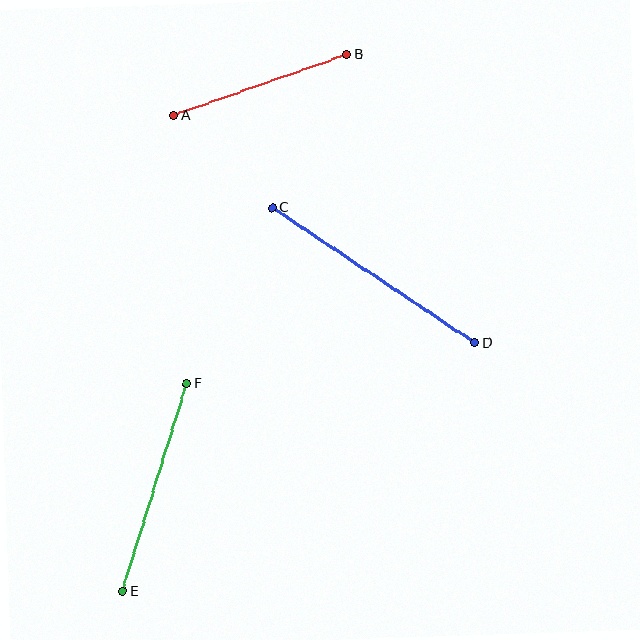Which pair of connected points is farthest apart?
Points C and D are farthest apart.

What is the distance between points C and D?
The distance is approximately 243 pixels.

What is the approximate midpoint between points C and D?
The midpoint is at approximately (373, 275) pixels.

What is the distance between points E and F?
The distance is approximately 218 pixels.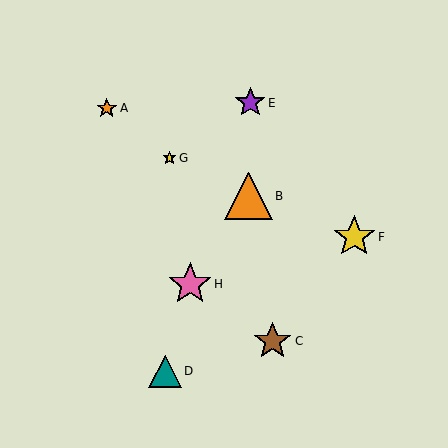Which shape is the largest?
The orange triangle (labeled B) is the largest.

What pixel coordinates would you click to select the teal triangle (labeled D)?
Click at (165, 371) to select the teal triangle D.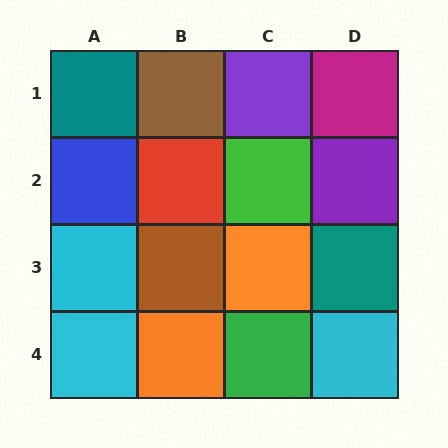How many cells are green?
2 cells are green.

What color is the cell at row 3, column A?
Cyan.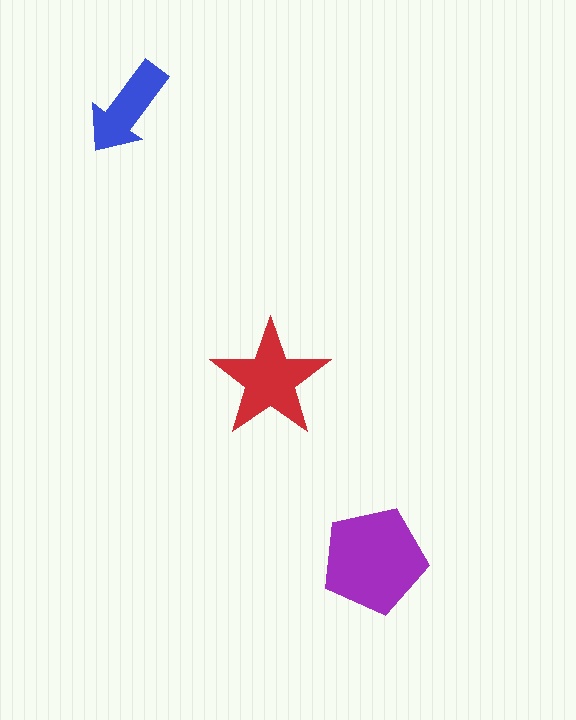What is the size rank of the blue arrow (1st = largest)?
3rd.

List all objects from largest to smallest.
The purple pentagon, the red star, the blue arrow.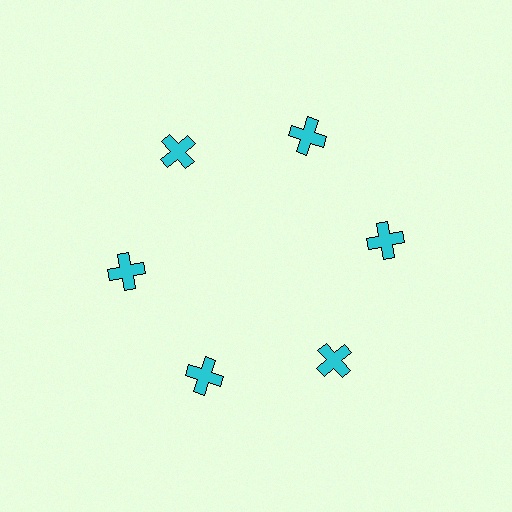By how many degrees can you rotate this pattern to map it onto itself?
The pattern maps onto itself every 60 degrees of rotation.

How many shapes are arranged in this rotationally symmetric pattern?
There are 6 shapes, arranged in 6 groups of 1.